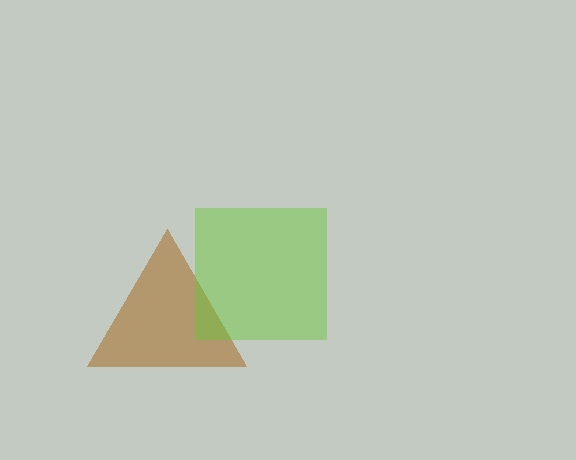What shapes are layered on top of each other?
The layered shapes are: a brown triangle, a lime square.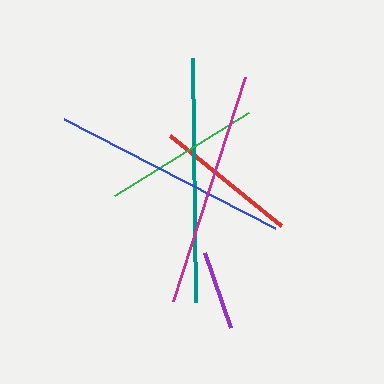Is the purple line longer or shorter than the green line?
The green line is longer than the purple line.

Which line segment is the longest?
The teal line is the longest at approximately 244 pixels.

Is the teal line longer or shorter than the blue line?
The teal line is longer than the blue line.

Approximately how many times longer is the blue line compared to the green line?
The blue line is approximately 1.5 times the length of the green line.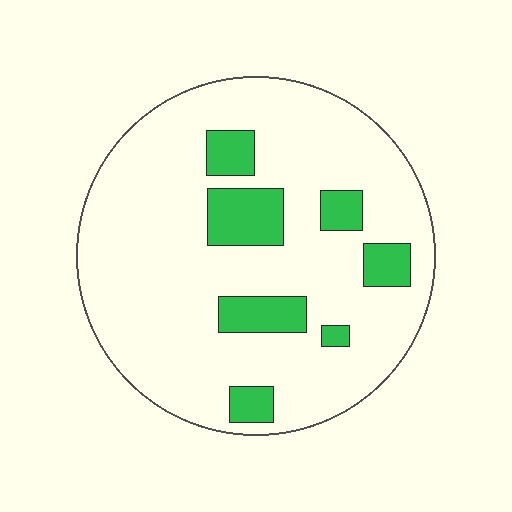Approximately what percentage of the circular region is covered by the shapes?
Approximately 15%.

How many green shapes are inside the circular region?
7.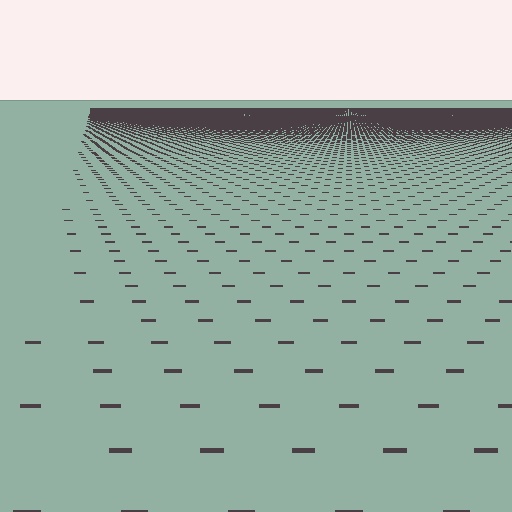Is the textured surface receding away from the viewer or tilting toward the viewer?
The surface is receding away from the viewer. Texture elements get smaller and denser toward the top.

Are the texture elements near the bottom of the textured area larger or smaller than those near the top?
Larger. Near the bottom, elements are closer to the viewer and appear at a bigger on-screen size.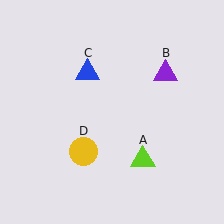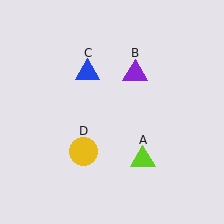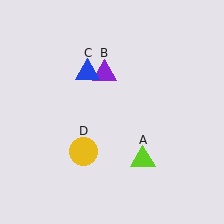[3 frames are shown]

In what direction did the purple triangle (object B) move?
The purple triangle (object B) moved left.